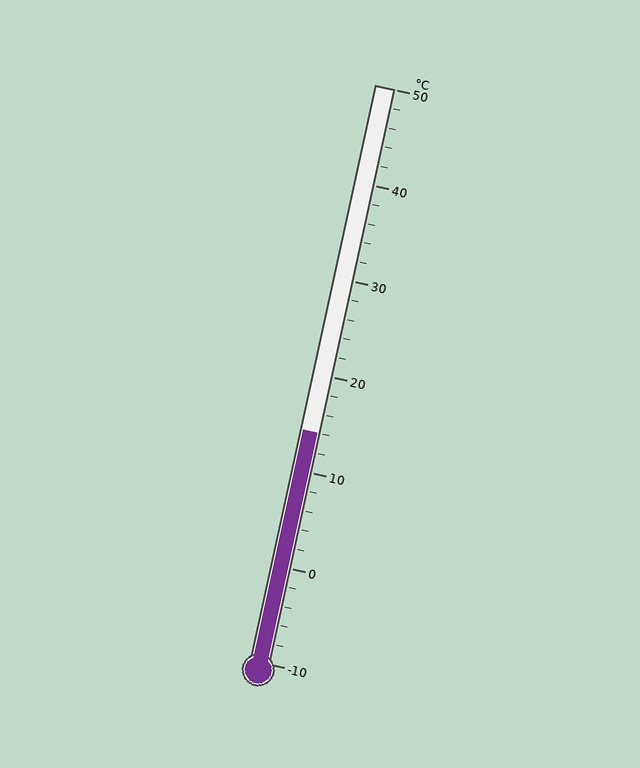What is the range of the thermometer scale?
The thermometer scale ranges from -10°C to 50°C.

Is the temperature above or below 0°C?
The temperature is above 0°C.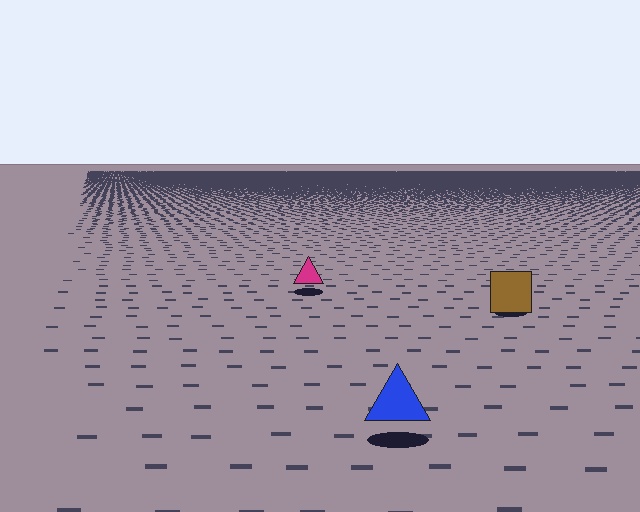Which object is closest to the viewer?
The blue triangle is closest. The texture marks near it are larger and more spread out.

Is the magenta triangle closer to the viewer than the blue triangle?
No. The blue triangle is closer — you can tell from the texture gradient: the ground texture is coarser near it.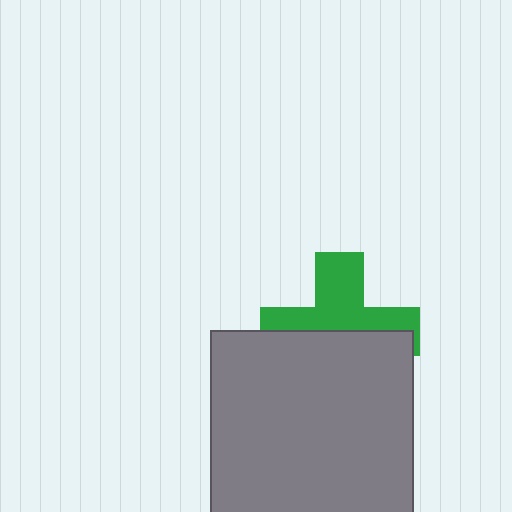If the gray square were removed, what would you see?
You would see the complete green cross.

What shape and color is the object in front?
The object in front is a gray square.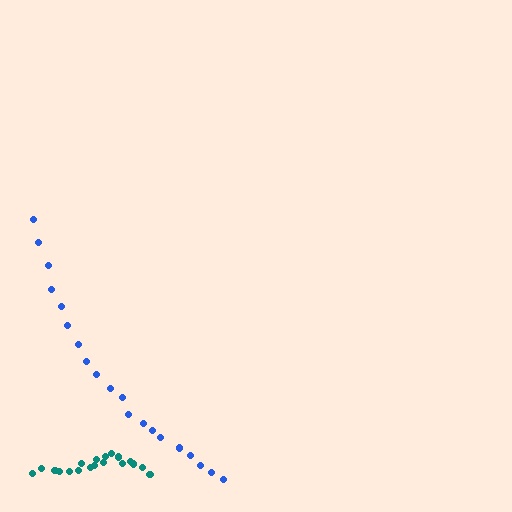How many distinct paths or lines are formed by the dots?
There are 2 distinct paths.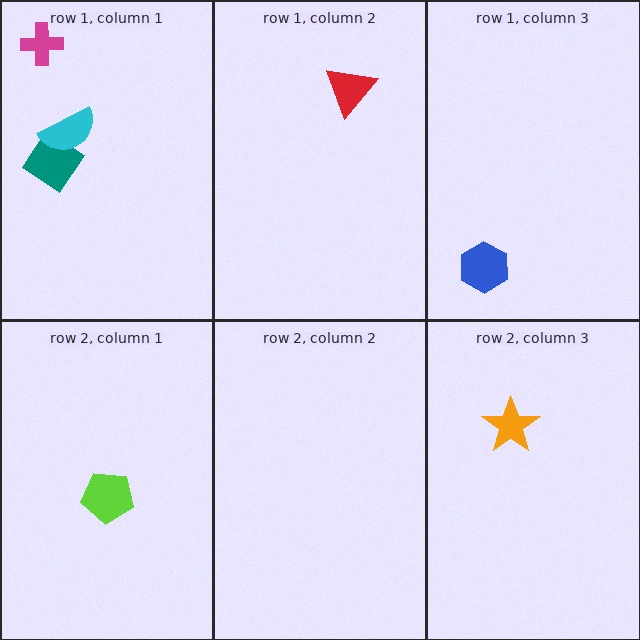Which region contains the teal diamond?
The row 1, column 1 region.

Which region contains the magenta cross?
The row 1, column 1 region.